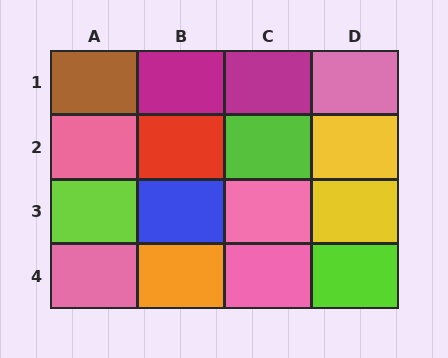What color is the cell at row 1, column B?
Magenta.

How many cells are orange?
1 cell is orange.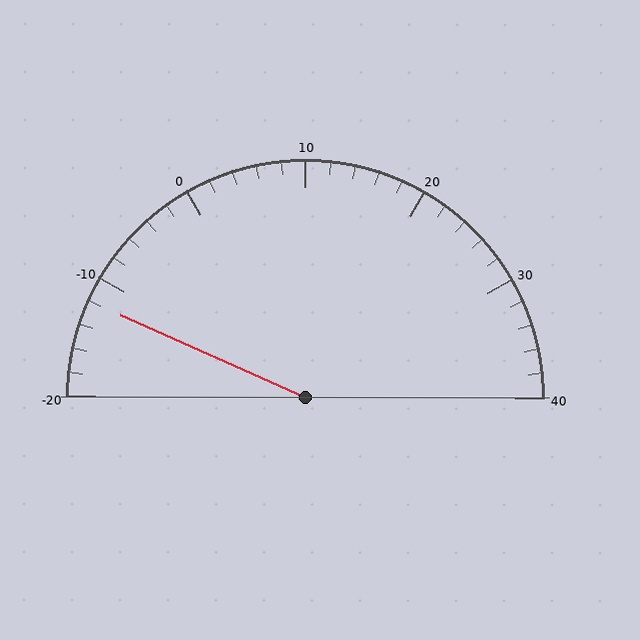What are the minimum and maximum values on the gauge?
The gauge ranges from -20 to 40.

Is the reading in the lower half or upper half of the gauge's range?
The reading is in the lower half of the range (-20 to 40).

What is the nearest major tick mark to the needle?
The nearest major tick mark is -10.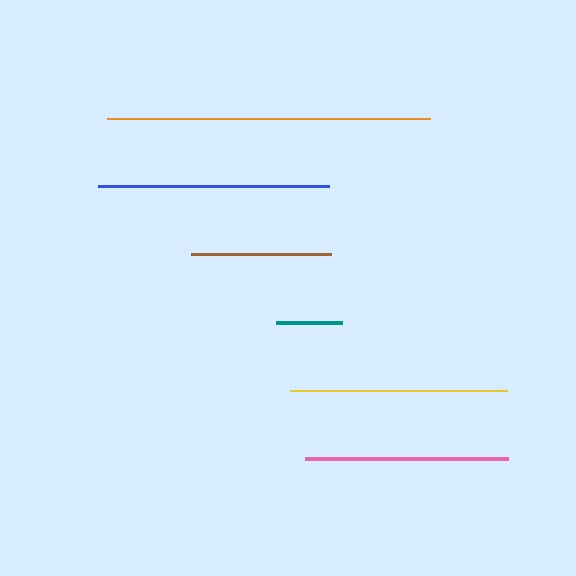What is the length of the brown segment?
The brown segment is approximately 140 pixels long.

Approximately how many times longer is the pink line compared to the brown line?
The pink line is approximately 1.4 times the length of the brown line.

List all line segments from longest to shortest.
From longest to shortest: orange, blue, yellow, pink, brown, teal.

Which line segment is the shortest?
The teal line is the shortest at approximately 66 pixels.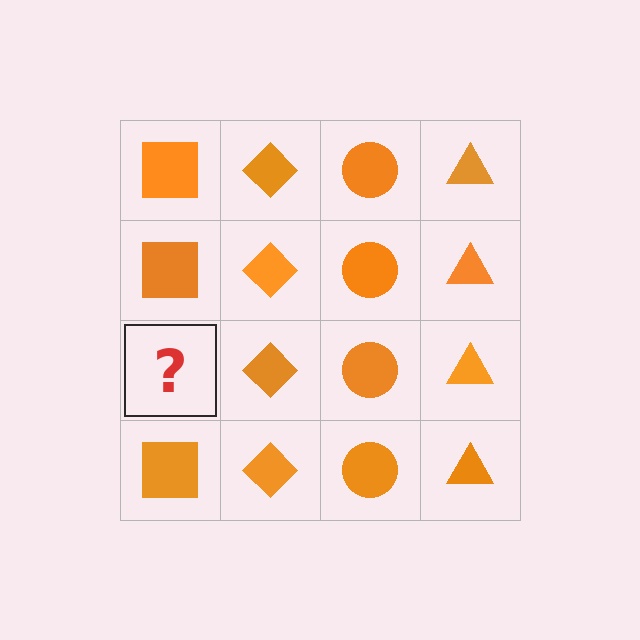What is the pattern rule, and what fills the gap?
The rule is that each column has a consistent shape. The gap should be filled with an orange square.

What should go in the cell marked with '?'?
The missing cell should contain an orange square.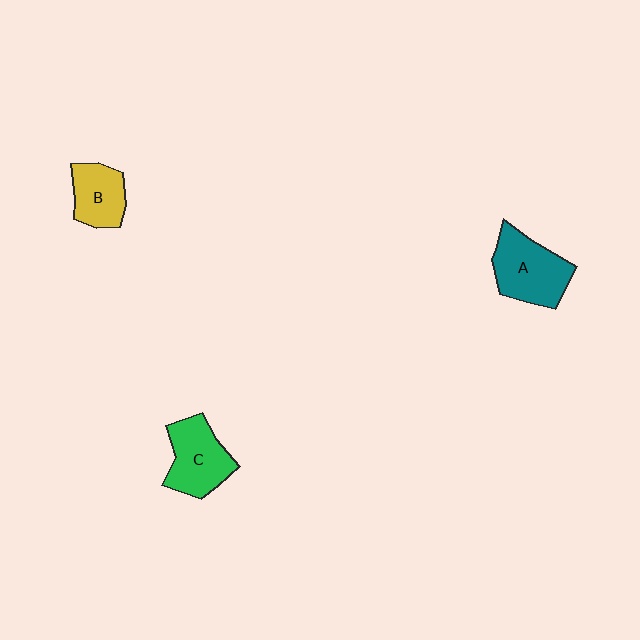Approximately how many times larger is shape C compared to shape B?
Approximately 1.3 times.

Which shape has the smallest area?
Shape B (yellow).